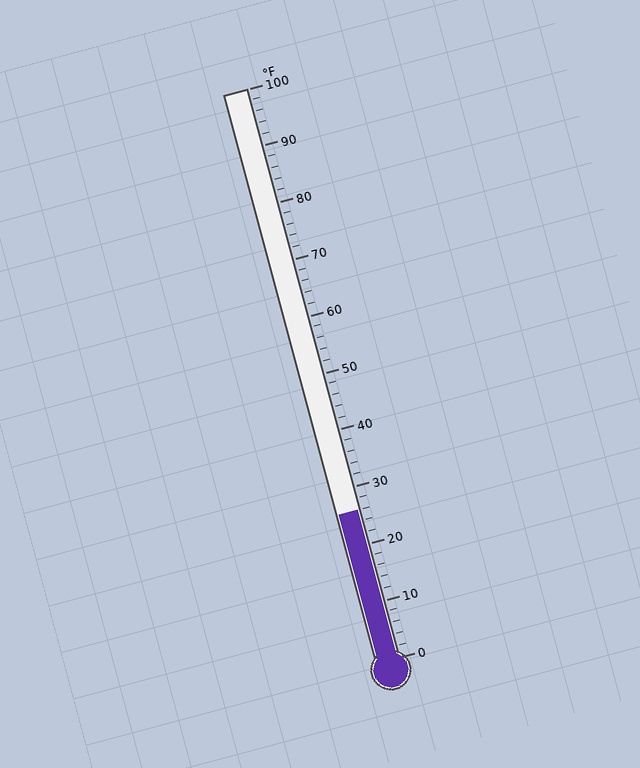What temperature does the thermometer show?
The thermometer shows approximately 26°F.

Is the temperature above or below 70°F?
The temperature is below 70°F.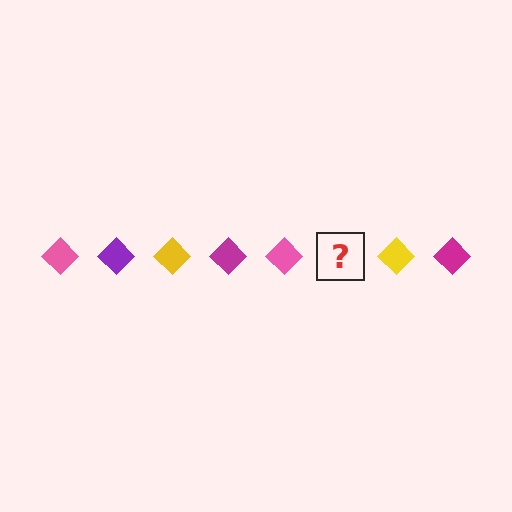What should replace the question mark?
The question mark should be replaced with a purple diamond.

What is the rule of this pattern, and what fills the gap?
The rule is that the pattern cycles through pink, purple, yellow, magenta diamonds. The gap should be filled with a purple diamond.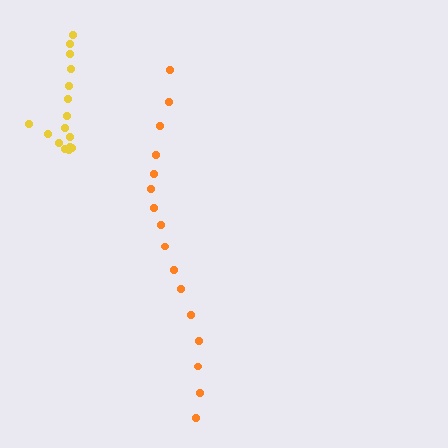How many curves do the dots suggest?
There are 2 distinct paths.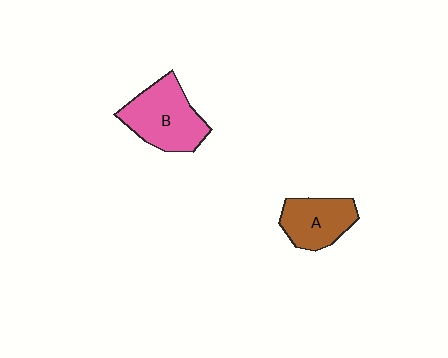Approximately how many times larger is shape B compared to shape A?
Approximately 1.4 times.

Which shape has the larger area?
Shape B (pink).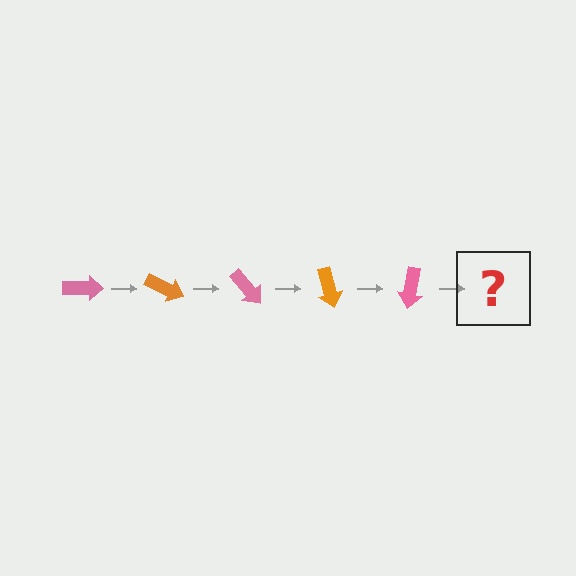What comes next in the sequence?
The next element should be an orange arrow, rotated 125 degrees from the start.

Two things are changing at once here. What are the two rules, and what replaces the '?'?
The two rules are that it rotates 25 degrees each step and the color cycles through pink and orange. The '?' should be an orange arrow, rotated 125 degrees from the start.